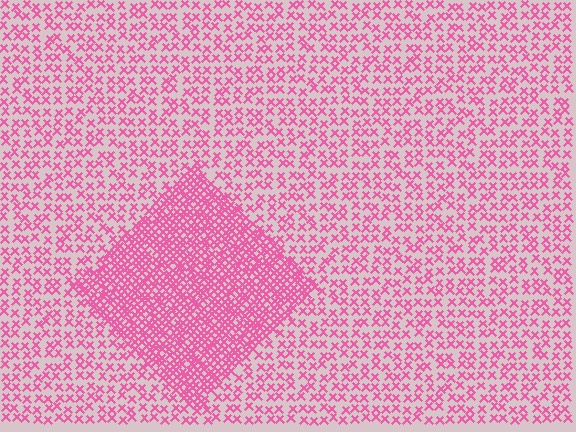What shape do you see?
I see a diamond.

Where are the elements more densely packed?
The elements are more densely packed inside the diamond boundary.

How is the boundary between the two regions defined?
The boundary is defined by a change in element density (approximately 2.3x ratio). All elements are the same color, size, and shape.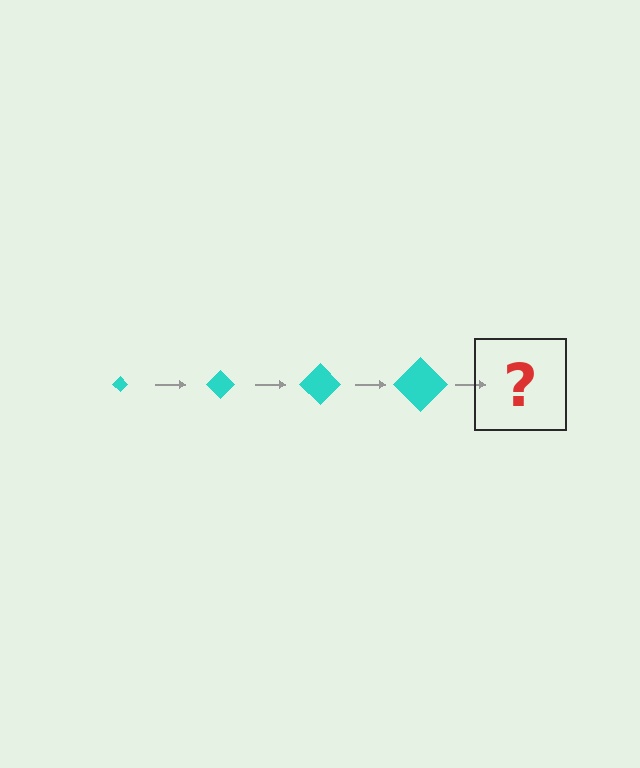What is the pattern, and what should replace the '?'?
The pattern is that the diamond gets progressively larger each step. The '?' should be a cyan diamond, larger than the previous one.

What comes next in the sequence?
The next element should be a cyan diamond, larger than the previous one.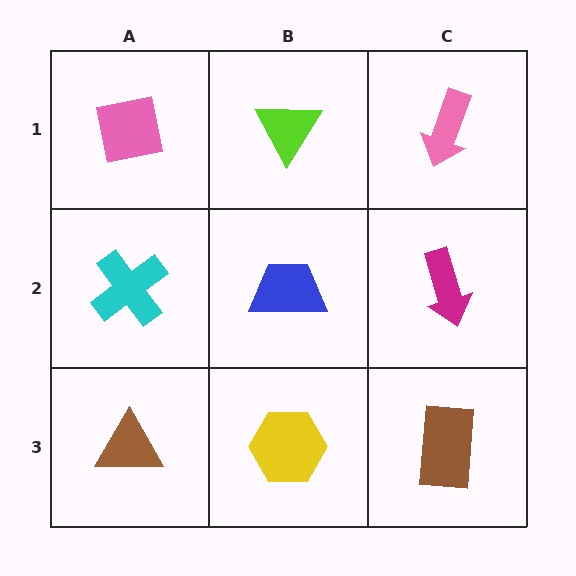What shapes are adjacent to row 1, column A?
A cyan cross (row 2, column A), a lime triangle (row 1, column B).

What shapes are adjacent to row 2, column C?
A pink arrow (row 1, column C), a brown rectangle (row 3, column C), a blue trapezoid (row 2, column B).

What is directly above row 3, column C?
A magenta arrow.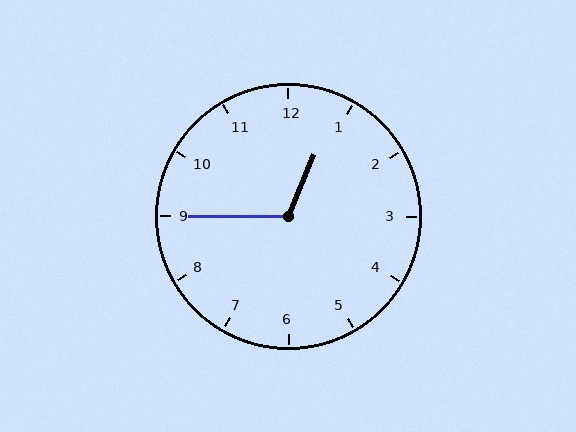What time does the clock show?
12:45.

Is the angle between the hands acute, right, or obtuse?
It is obtuse.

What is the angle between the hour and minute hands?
Approximately 112 degrees.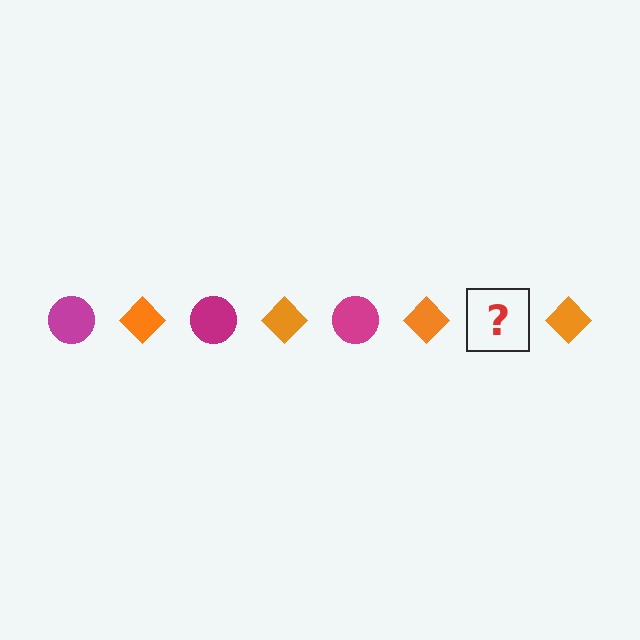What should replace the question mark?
The question mark should be replaced with a magenta circle.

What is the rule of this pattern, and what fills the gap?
The rule is that the pattern alternates between magenta circle and orange diamond. The gap should be filled with a magenta circle.